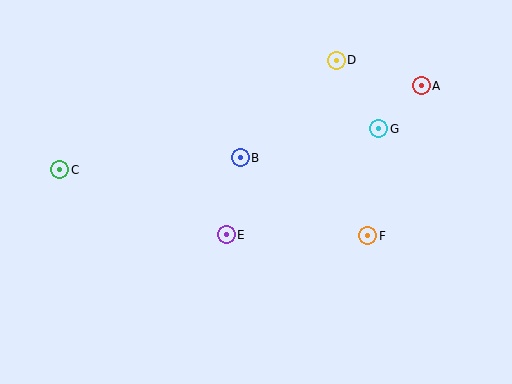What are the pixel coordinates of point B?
Point B is at (240, 158).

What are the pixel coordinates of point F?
Point F is at (368, 236).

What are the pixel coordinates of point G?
Point G is at (379, 129).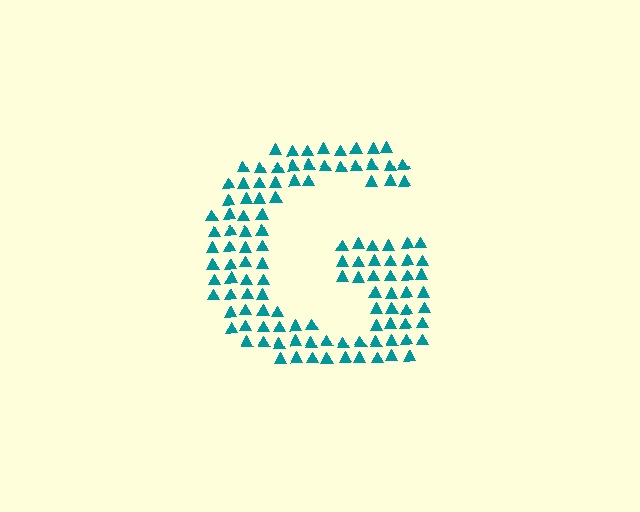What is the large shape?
The large shape is the letter G.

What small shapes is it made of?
It is made of small triangles.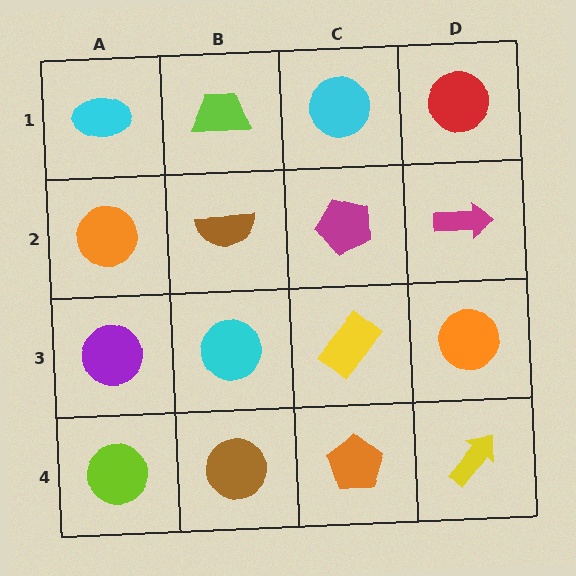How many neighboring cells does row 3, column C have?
4.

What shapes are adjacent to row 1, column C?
A magenta pentagon (row 2, column C), a lime trapezoid (row 1, column B), a red circle (row 1, column D).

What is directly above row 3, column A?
An orange circle.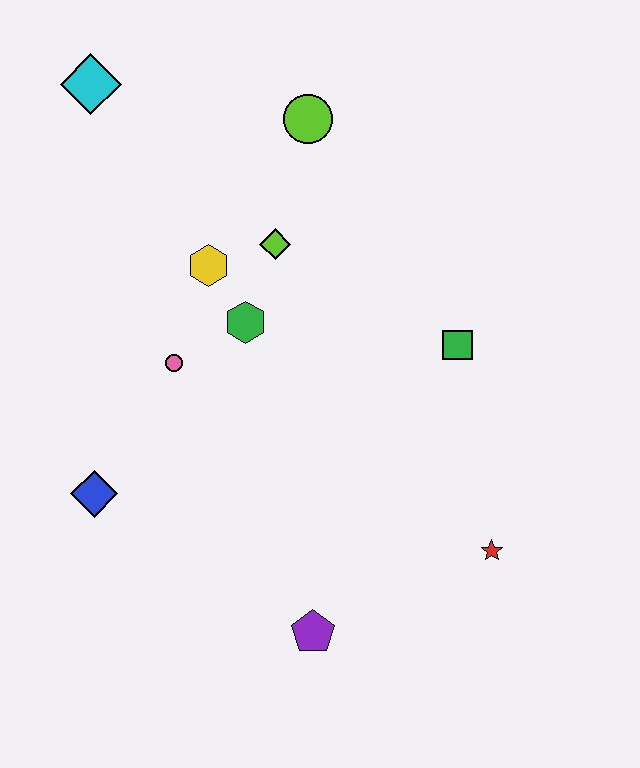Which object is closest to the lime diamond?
The yellow hexagon is closest to the lime diamond.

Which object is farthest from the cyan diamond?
The red star is farthest from the cyan diamond.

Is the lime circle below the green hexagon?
No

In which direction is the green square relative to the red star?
The green square is above the red star.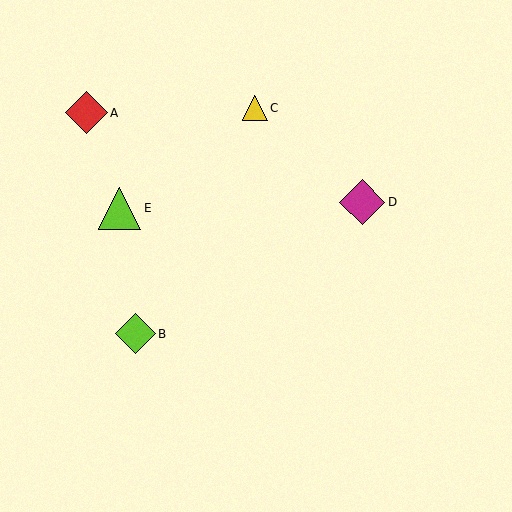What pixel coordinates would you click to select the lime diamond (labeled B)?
Click at (135, 334) to select the lime diamond B.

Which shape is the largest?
The magenta diamond (labeled D) is the largest.